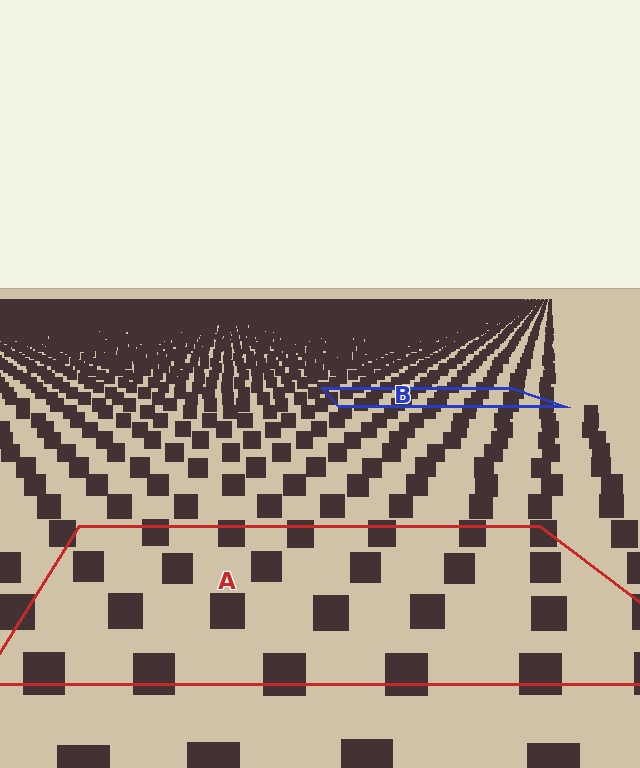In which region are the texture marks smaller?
The texture marks are smaller in region B, because it is farther away.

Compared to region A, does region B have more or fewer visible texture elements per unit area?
Region B has more texture elements per unit area — they are packed more densely because it is farther away.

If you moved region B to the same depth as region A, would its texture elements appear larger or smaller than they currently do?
They would appear larger. At a closer depth, the same texture elements are projected at a bigger on-screen size.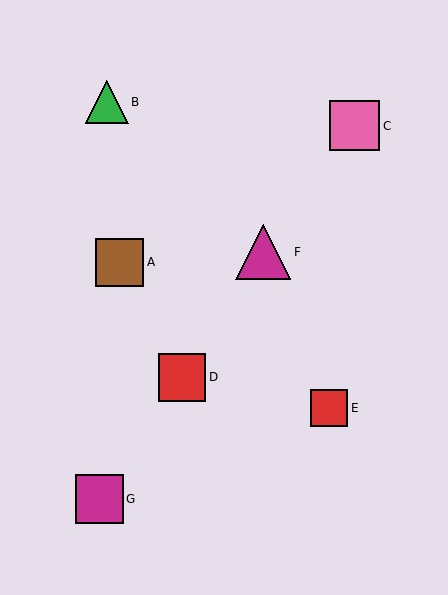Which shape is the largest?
The magenta triangle (labeled F) is the largest.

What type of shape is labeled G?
Shape G is a magenta square.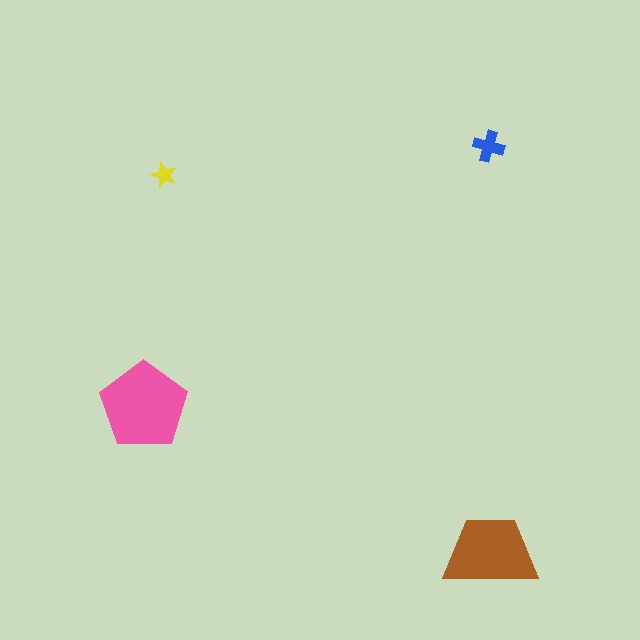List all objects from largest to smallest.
The pink pentagon, the brown trapezoid, the blue cross, the yellow star.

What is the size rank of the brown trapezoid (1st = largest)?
2nd.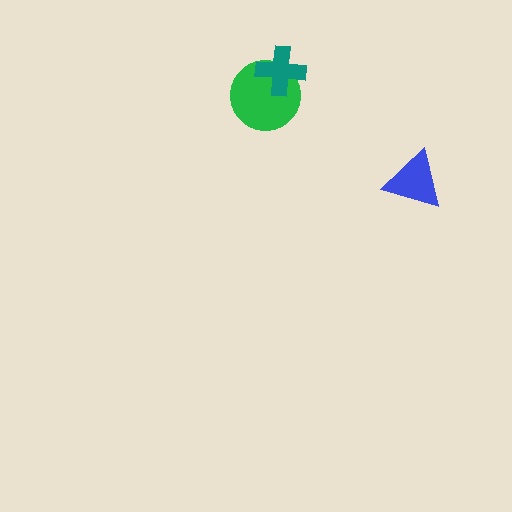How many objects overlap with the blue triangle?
0 objects overlap with the blue triangle.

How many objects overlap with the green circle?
1 object overlaps with the green circle.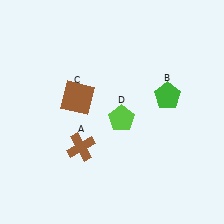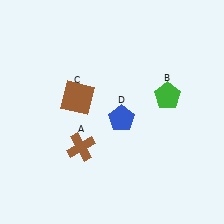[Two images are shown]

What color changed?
The pentagon (D) changed from lime in Image 1 to blue in Image 2.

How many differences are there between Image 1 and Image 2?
There is 1 difference between the two images.